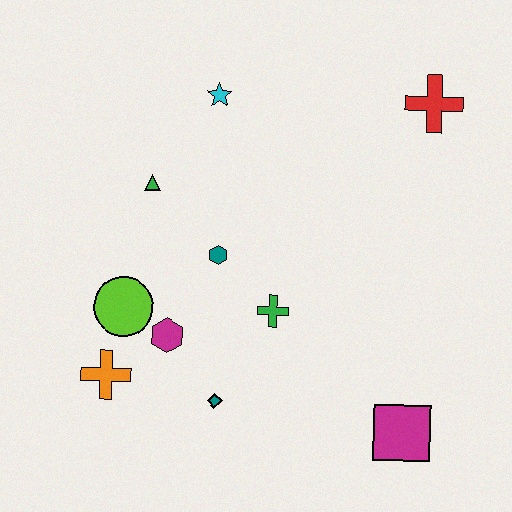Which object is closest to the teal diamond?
The magenta hexagon is closest to the teal diamond.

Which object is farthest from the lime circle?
The red cross is farthest from the lime circle.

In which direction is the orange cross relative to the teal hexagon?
The orange cross is below the teal hexagon.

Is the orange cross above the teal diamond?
Yes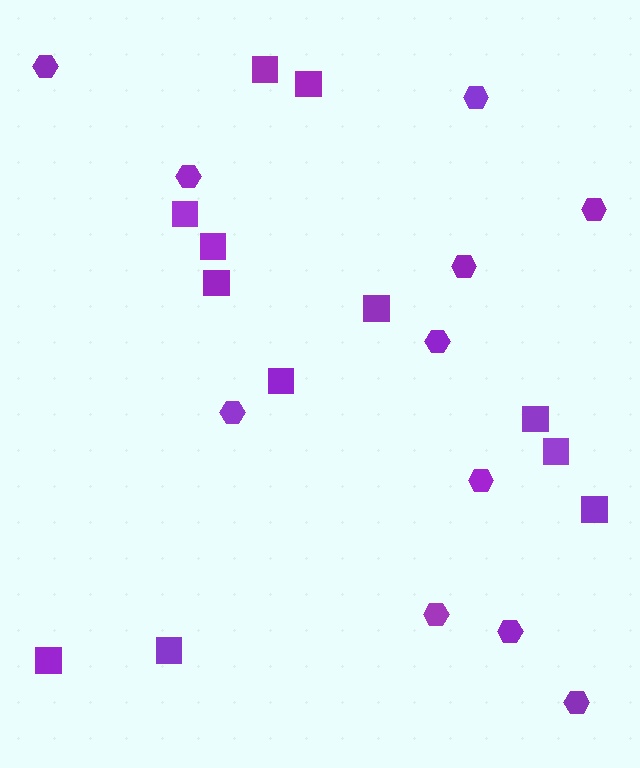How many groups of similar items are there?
There are 2 groups: one group of squares (12) and one group of hexagons (11).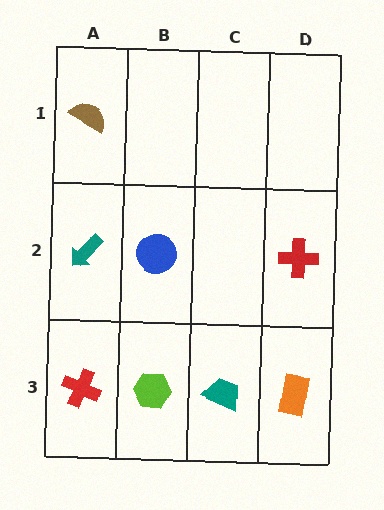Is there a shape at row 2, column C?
No, that cell is empty.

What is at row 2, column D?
A red cross.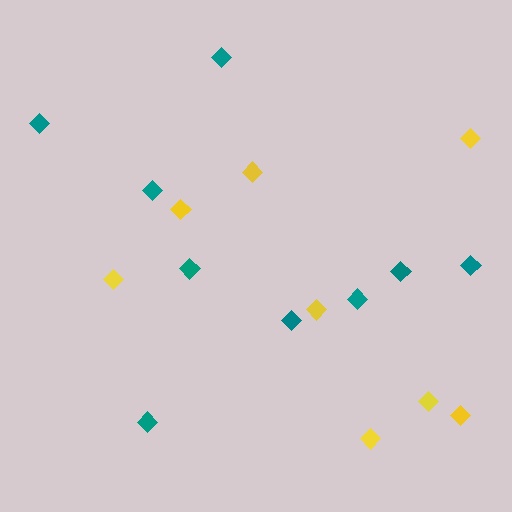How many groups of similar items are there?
There are 2 groups: one group of yellow diamonds (8) and one group of teal diamonds (9).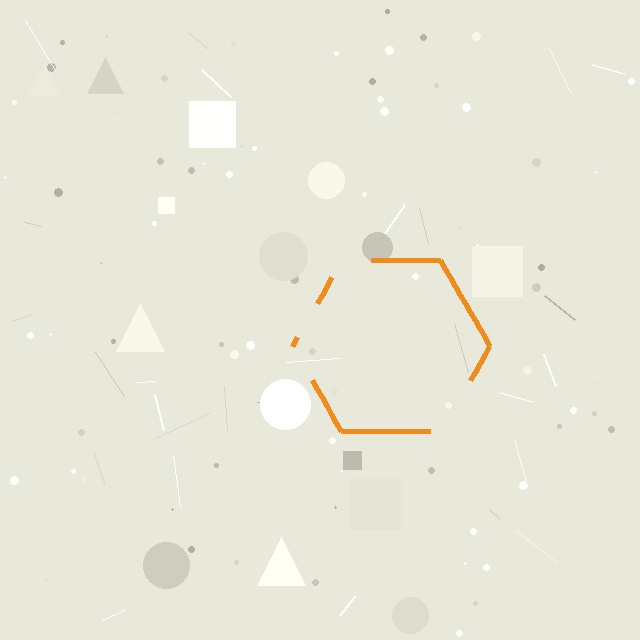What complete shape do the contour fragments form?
The contour fragments form a hexagon.